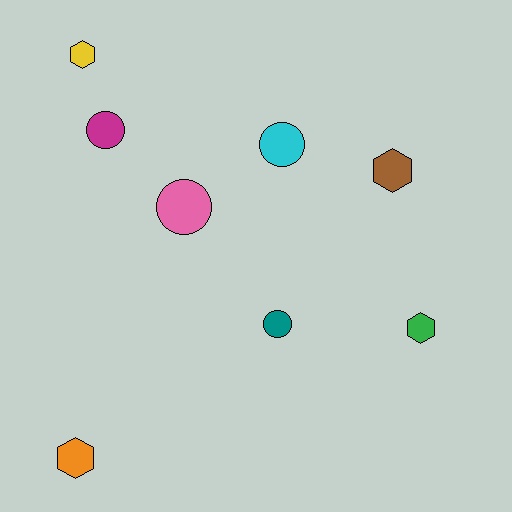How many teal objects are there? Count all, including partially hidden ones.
There is 1 teal object.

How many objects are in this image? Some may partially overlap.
There are 8 objects.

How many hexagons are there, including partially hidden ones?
There are 4 hexagons.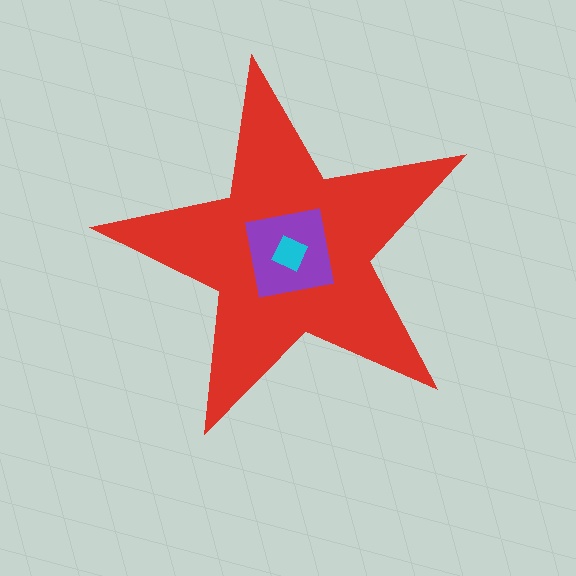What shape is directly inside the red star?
The purple square.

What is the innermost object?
The cyan square.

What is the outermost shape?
The red star.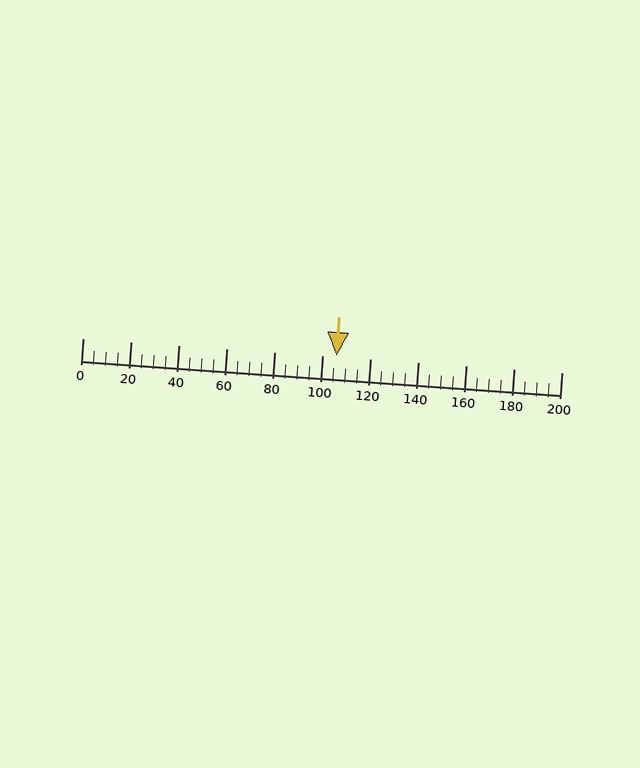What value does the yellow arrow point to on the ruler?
The yellow arrow points to approximately 106.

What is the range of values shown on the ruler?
The ruler shows values from 0 to 200.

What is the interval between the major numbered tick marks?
The major tick marks are spaced 20 units apart.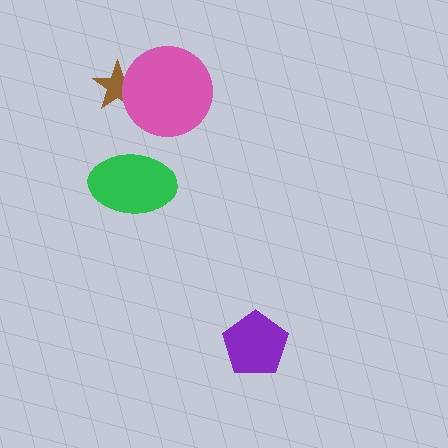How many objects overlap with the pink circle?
1 object overlaps with the pink circle.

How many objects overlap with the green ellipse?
0 objects overlap with the green ellipse.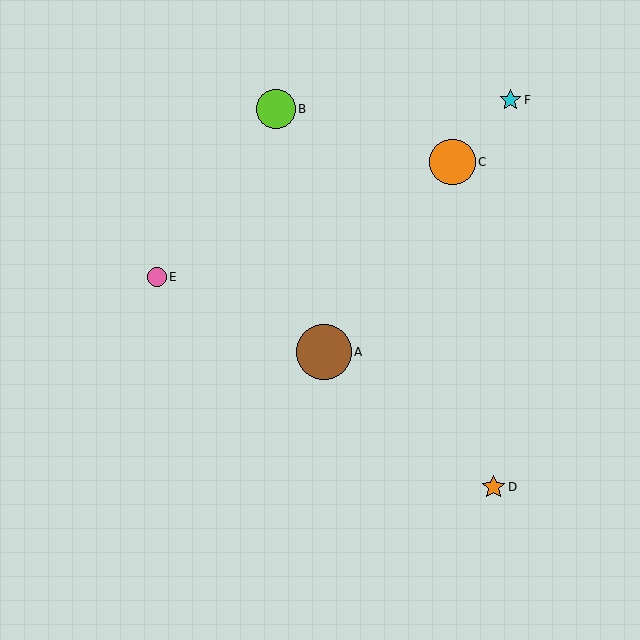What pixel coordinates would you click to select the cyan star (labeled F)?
Click at (510, 100) to select the cyan star F.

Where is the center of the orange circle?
The center of the orange circle is at (452, 162).